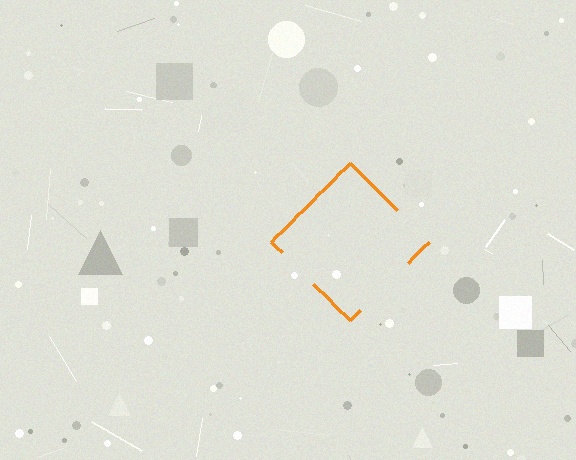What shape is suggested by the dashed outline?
The dashed outline suggests a diamond.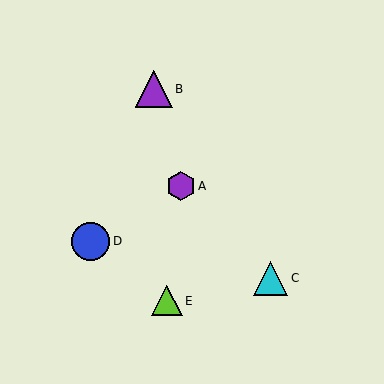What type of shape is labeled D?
Shape D is a blue circle.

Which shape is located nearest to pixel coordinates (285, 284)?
The cyan triangle (labeled C) at (270, 278) is nearest to that location.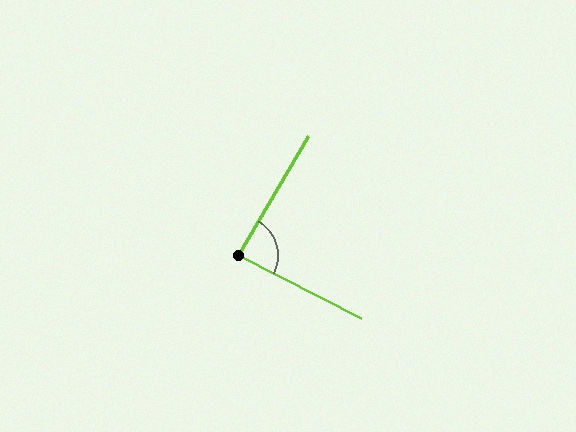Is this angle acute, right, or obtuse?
It is approximately a right angle.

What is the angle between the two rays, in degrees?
Approximately 86 degrees.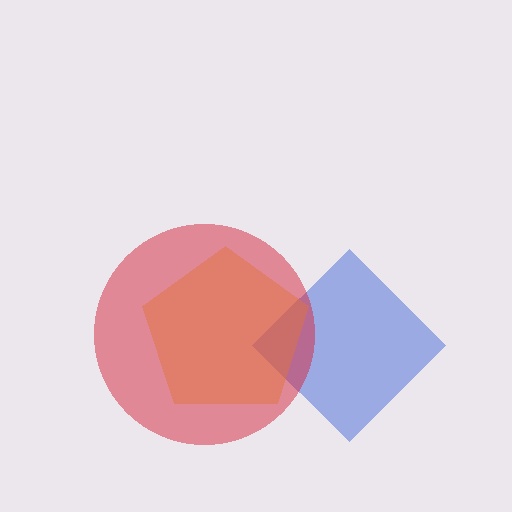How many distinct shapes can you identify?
There are 3 distinct shapes: a blue diamond, a yellow pentagon, a red circle.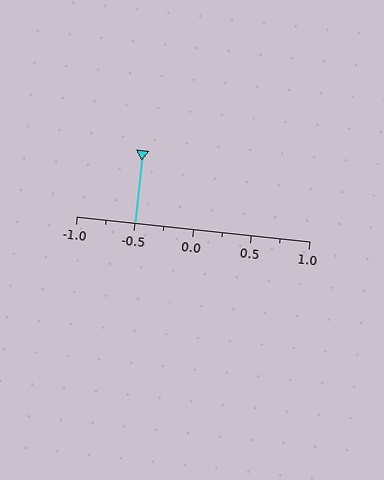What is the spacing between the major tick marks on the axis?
The major ticks are spaced 0.5 apart.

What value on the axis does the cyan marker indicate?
The marker indicates approximately -0.5.